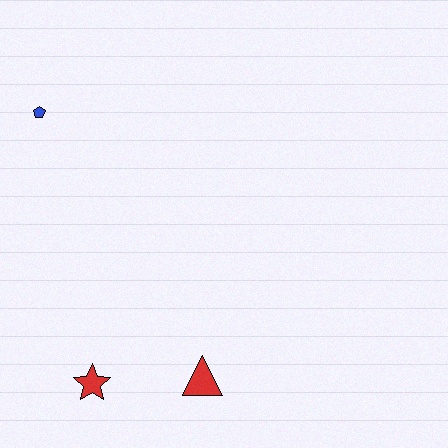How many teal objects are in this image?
There are no teal objects.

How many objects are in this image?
There are 3 objects.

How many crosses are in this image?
There are no crosses.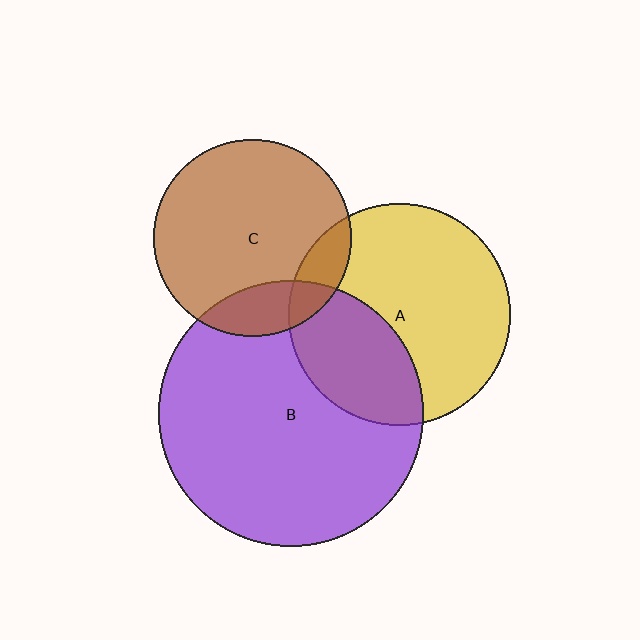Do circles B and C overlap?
Yes.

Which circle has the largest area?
Circle B (purple).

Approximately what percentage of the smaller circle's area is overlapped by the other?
Approximately 15%.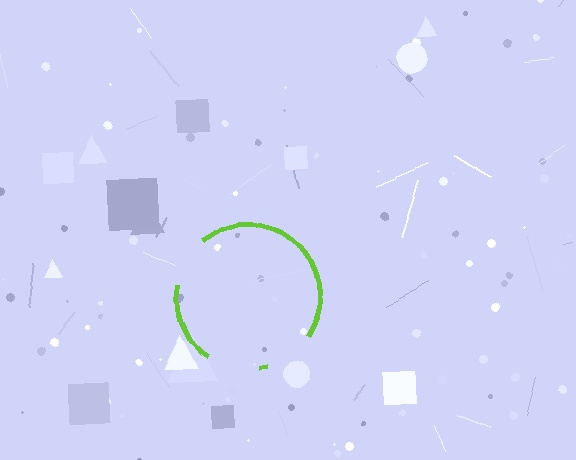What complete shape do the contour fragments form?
The contour fragments form a circle.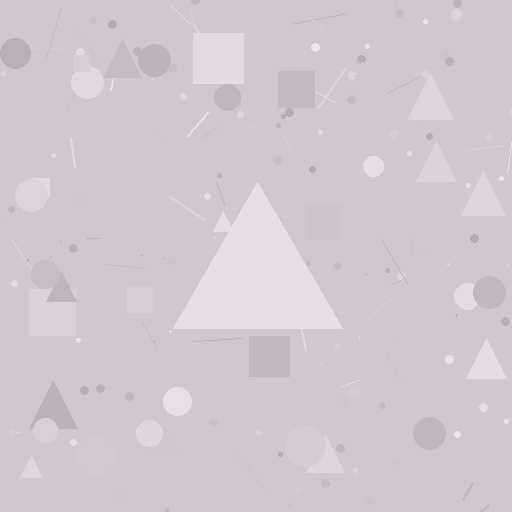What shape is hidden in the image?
A triangle is hidden in the image.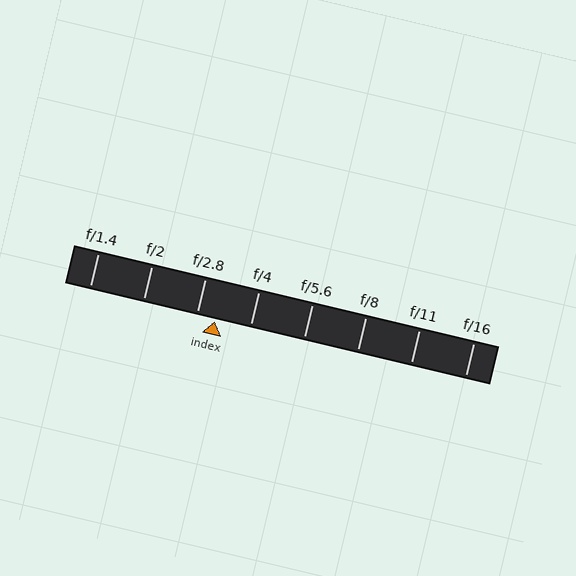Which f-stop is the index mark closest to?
The index mark is closest to f/2.8.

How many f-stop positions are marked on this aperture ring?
There are 8 f-stop positions marked.